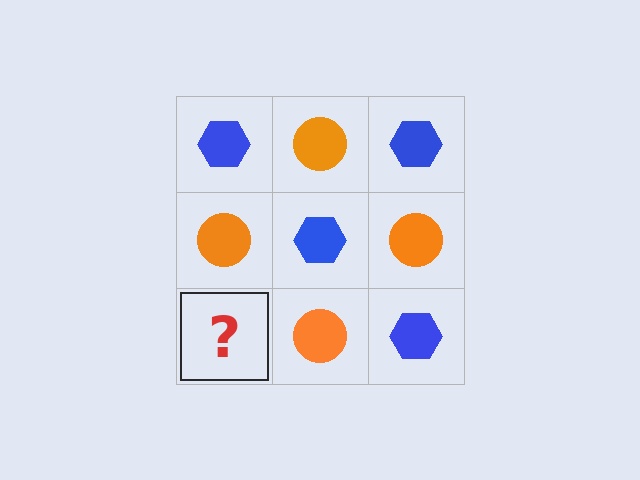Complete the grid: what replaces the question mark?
The question mark should be replaced with a blue hexagon.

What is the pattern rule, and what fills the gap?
The rule is that it alternates blue hexagon and orange circle in a checkerboard pattern. The gap should be filled with a blue hexagon.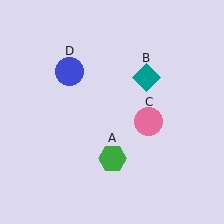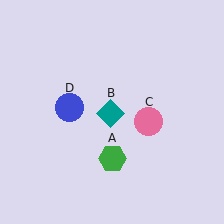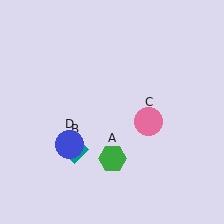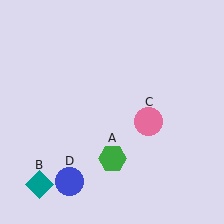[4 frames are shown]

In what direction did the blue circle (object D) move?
The blue circle (object D) moved down.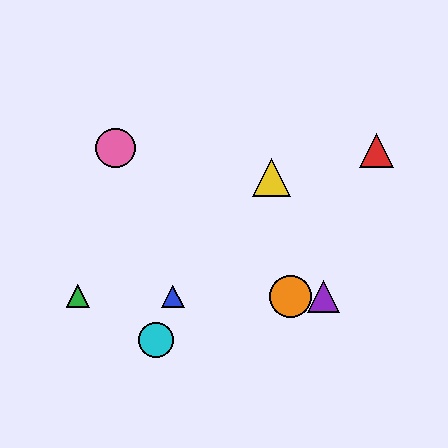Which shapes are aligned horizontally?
The blue triangle, the green triangle, the purple triangle, the orange circle are aligned horizontally.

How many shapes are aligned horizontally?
4 shapes (the blue triangle, the green triangle, the purple triangle, the orange circle) are aligned horizontally.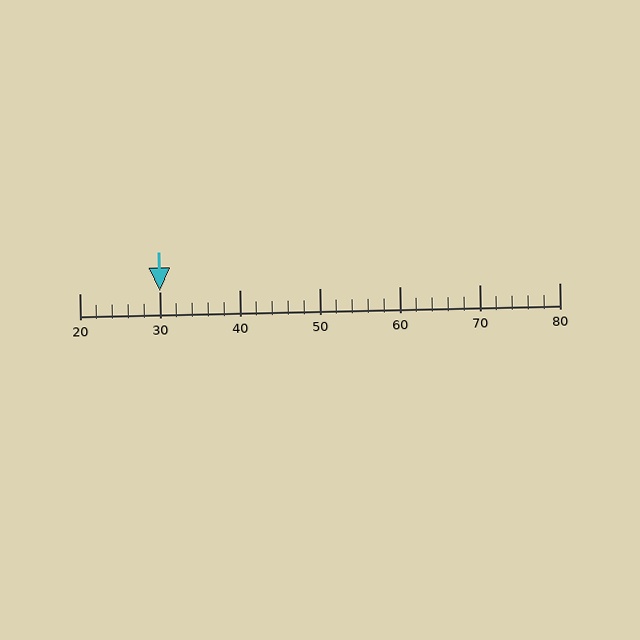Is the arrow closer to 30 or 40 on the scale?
The arrow is closer to 30.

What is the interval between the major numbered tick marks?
The major tick marks are spaced 10 units apart.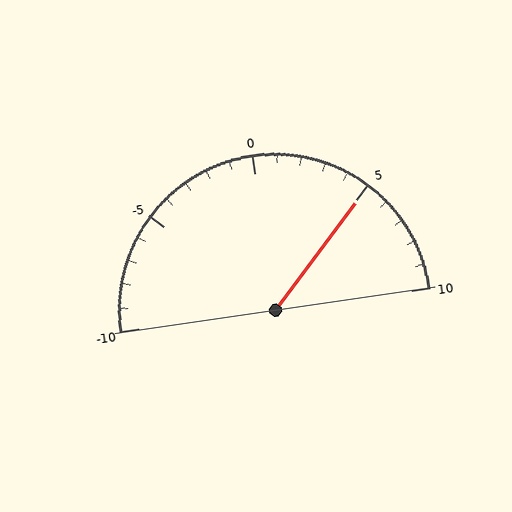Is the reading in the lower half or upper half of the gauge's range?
The reading is in the upper half of the range (-10 to 10).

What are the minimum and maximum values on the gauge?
The gauge ranges from -10 to 10.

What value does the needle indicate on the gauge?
The needle indicates approximately 5.